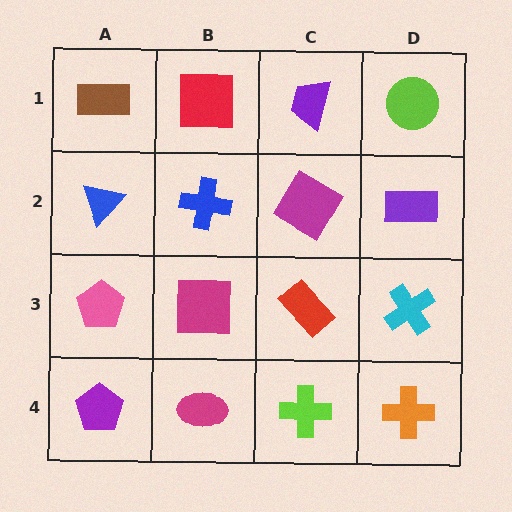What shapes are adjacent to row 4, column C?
A red rectangle (row 3, column C), a magenta ellipse (row 4, column B), an orange cross (row 4, column D).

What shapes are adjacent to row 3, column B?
A blue cross (row 2, column B), a magenta ellipse (row 4, column B), a pink pentagon (row 3, column A), a red rectangle (row 3, column C).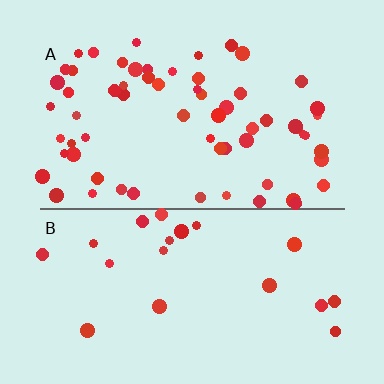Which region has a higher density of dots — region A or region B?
A (the top).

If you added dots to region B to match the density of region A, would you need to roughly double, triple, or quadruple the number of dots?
Approximately triple.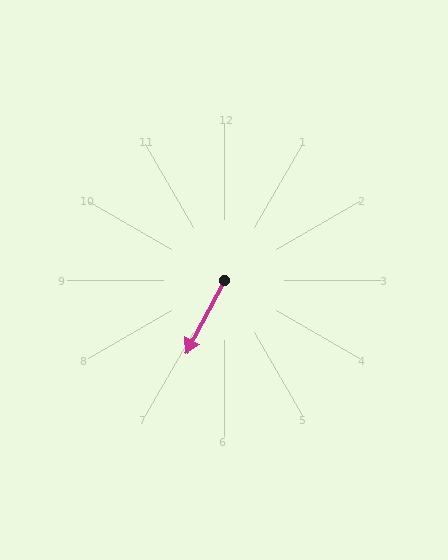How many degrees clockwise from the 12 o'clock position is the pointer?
Approximately 208 degrees.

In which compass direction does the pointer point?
Southwest.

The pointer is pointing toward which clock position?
Roughly 7 o'clock.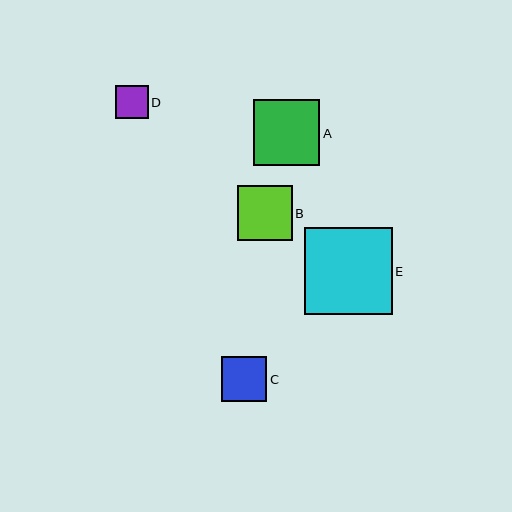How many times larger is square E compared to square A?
Square E is approximately 1.3 times the size of square A.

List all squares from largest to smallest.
From largest to smallest: E, A, B, C, D.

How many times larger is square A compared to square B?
Square A is approximately 1.2 times the size of square B.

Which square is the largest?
Square E is the largest with a size of approximately 87 pixels.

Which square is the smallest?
Square D is the smallest with a size of approximately 32 pixels.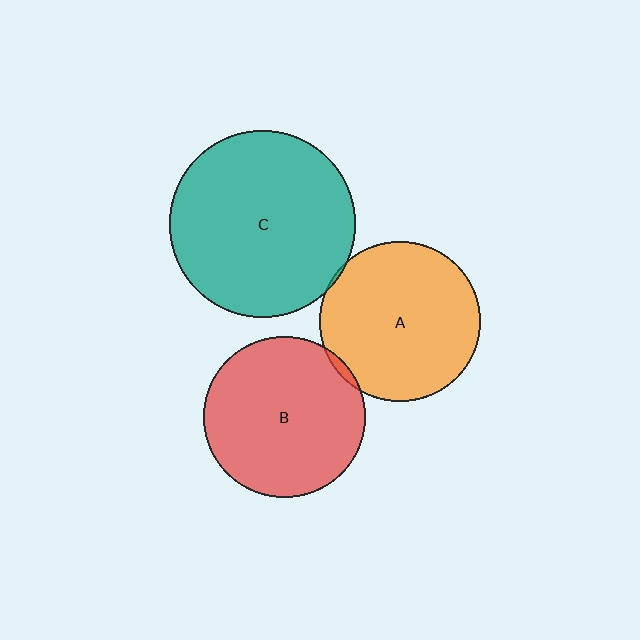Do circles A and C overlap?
Yes.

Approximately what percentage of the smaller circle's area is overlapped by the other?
Approximately 5%.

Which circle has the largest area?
Circle C (teal).